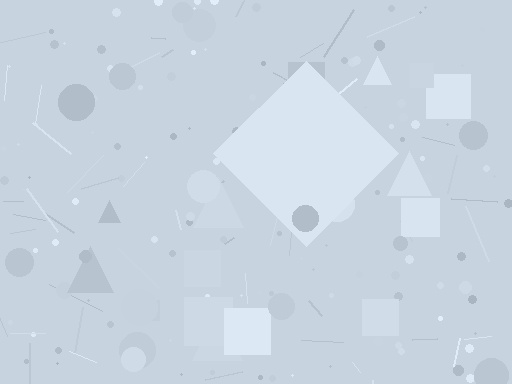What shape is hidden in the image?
A diamond is hidden in the image.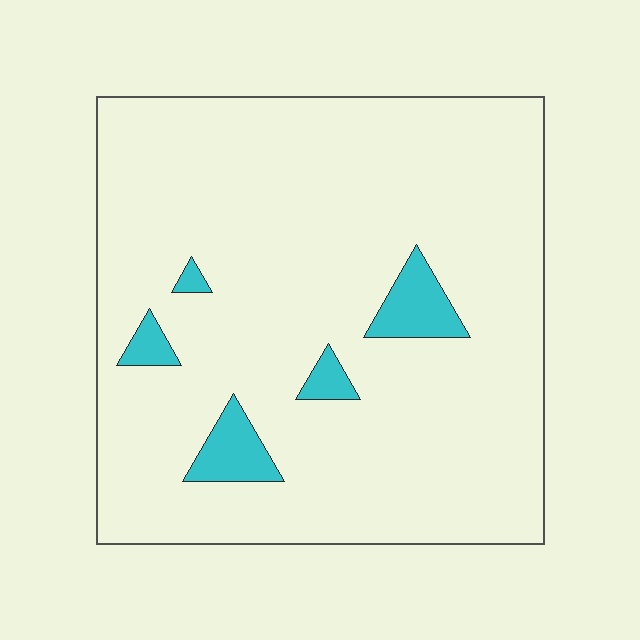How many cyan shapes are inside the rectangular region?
5.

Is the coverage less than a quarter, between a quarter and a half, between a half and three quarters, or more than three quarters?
Less than a quarter.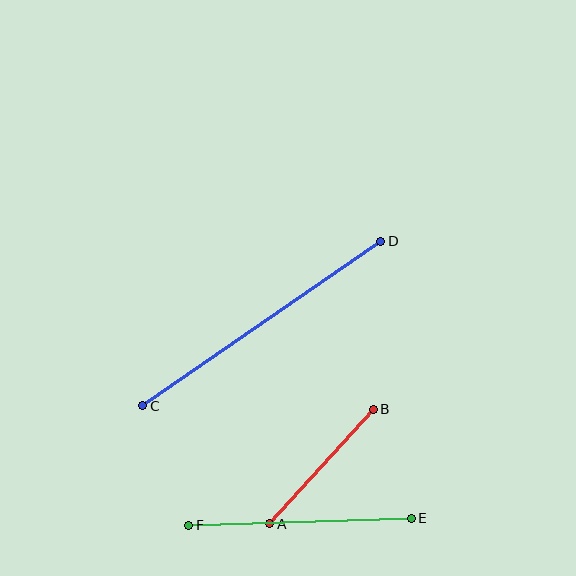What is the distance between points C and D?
The distance is approximately 289 pixels.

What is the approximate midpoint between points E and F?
The midpoint is at approximately (300, 522) pixels.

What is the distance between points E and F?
The distance is approximately 223 pixels.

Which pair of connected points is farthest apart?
Points C and D are farthest apart.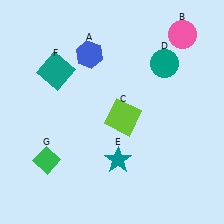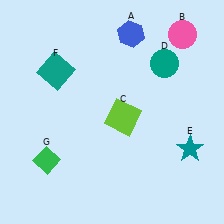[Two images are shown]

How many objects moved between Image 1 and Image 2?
2 objects moved between the two images.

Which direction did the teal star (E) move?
The teal star (E) moved right.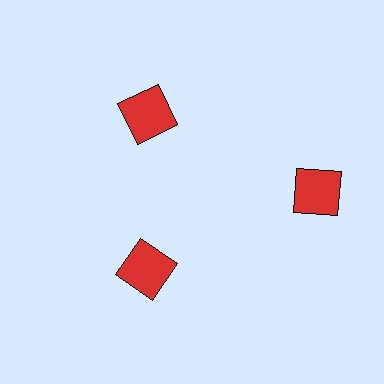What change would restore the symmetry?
The symmetry would be restored by moving it inward, back onto the ring so that all 3 squares sit at equal angles and equal distance from the center.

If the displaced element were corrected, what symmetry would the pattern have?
It would have 3-fold rotational symmetry — the pattern would map onto itself every 120 degrees.